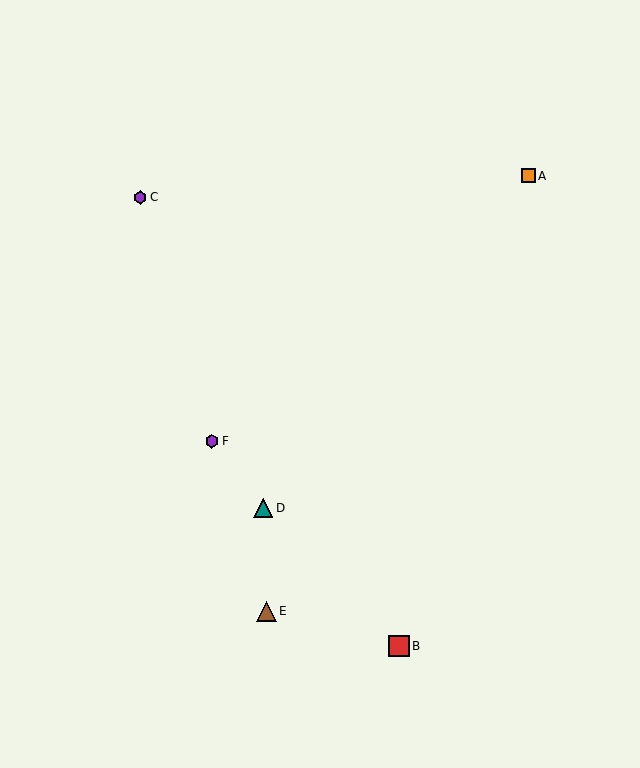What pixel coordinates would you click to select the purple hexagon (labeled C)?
Click at (140, 197) to select the purple hexagon C.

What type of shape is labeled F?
Shape F is a purple hexagon.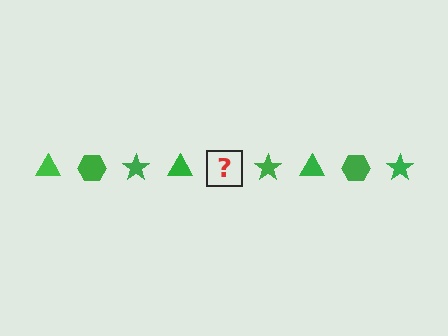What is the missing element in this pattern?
The missing element is a green hexagon.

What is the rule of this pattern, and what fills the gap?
The rule is that the pattern cycles through triangle, hexagon, star shapes in green. The gap should be filled with a green hexagon.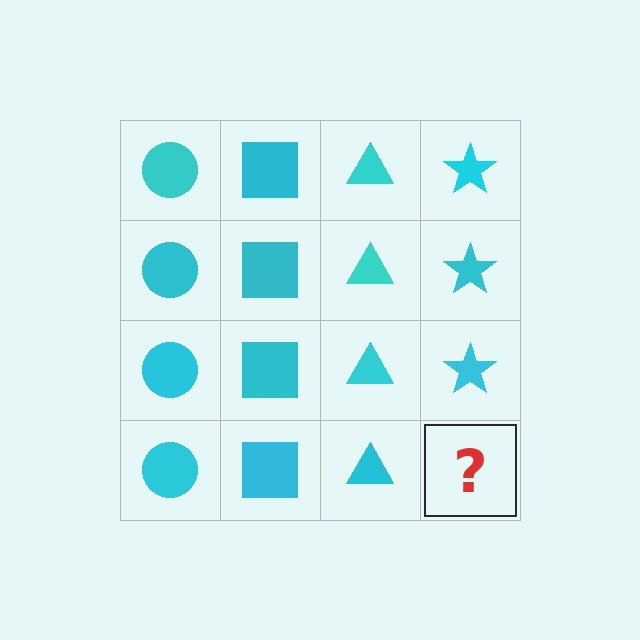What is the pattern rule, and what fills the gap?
The rule is that each column has a consistent shape. The gap should be filled with a cyan star.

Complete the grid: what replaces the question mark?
The question mark should be replaced with a cyan star.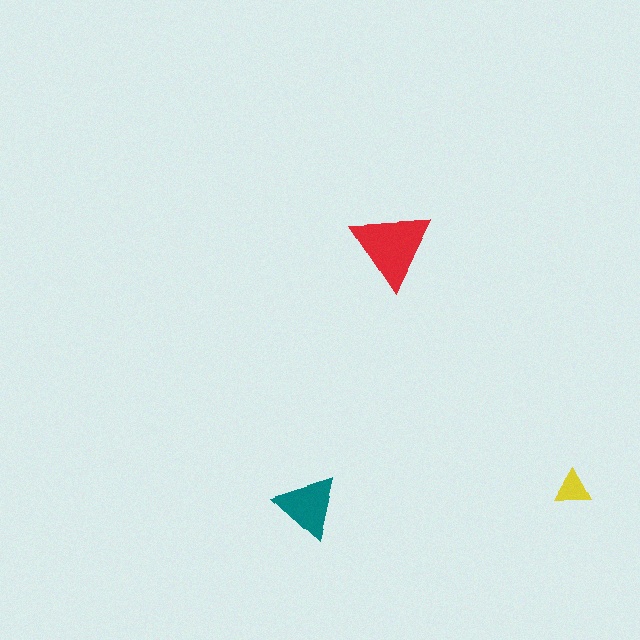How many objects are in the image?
There are 3 objects in the image.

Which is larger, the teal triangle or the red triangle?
The red one.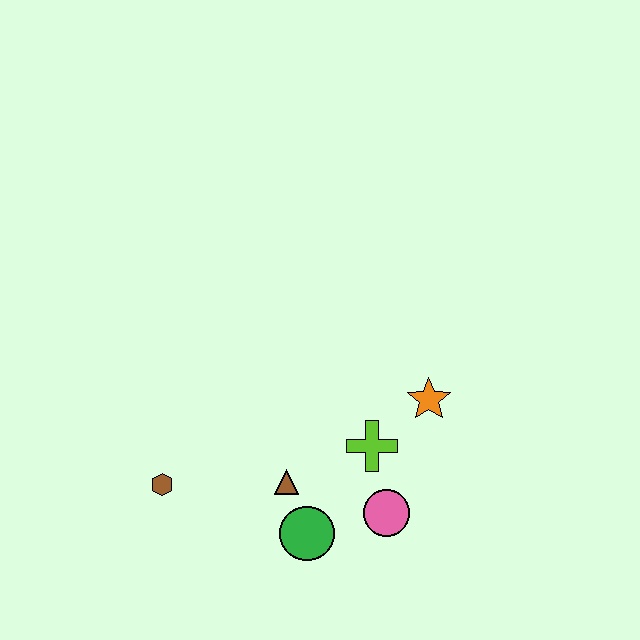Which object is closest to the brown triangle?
The green circle is closest to the brown triangle.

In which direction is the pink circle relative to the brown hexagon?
The pink circle is to the right of the brown hexagon.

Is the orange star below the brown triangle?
No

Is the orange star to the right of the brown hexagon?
Yes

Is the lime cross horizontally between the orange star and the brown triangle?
Yes